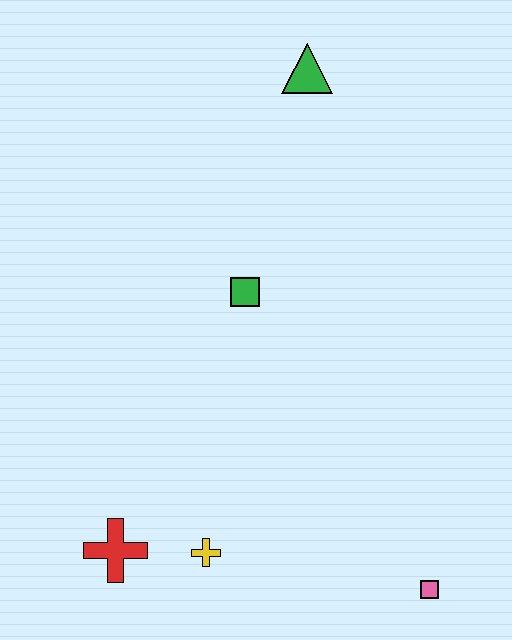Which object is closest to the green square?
The green triangle is closest to the green square.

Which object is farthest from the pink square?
The green triangle is farthest from the pink square.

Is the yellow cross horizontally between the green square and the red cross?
Yes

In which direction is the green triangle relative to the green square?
The green triangle is above the green square.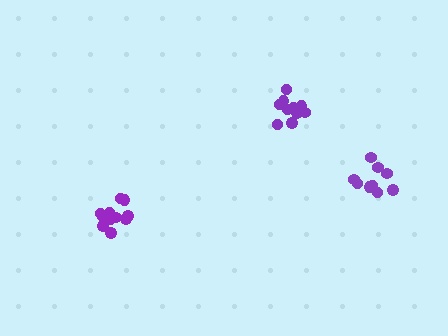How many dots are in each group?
Group 1: 11 dots, Group 2: 10 dots, Group 3: 9 dots (30 total).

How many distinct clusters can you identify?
There are 3 distinct clusters.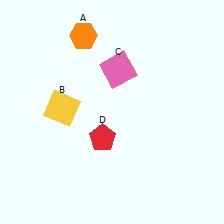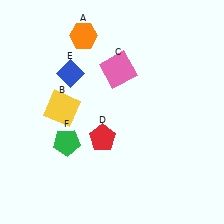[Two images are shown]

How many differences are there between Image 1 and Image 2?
There are 2 differences between the two images.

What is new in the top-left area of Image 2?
A blue diamond (E) was added in the top-left area of Image 2.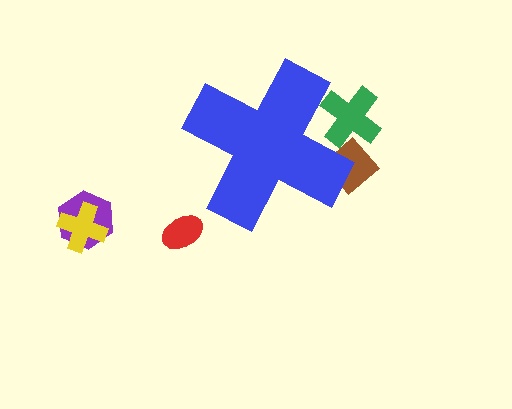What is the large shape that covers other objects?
A blue cross.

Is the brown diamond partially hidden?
Yes, the brown diamond is partially hidden behind the blue cross.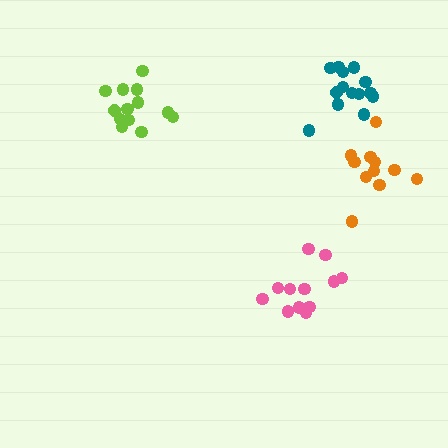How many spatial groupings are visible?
There are 4 spatial groupings.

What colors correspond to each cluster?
The clusters are colored: pink, orange, lime, teal.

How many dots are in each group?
Group 1: 13 dots, Group 2: 11 dots, Group 3: 13 dots, Group 4: 14 dots (51 total).